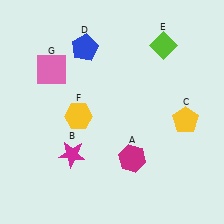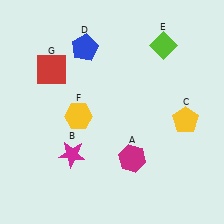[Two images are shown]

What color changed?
The square (G) changed from pink in Image 1 to red in Image 2.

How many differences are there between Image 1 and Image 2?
There is 1 difference between the two images.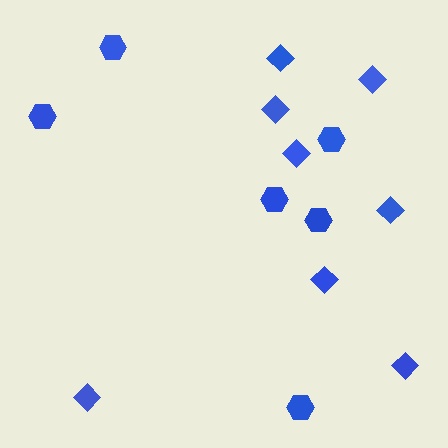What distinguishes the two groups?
There are 2 groups: one group of diamonds (8) and one group of hexagons (6).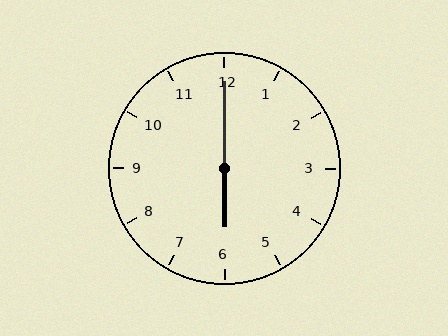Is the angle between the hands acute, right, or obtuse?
It is obtuse.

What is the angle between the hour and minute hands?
Approximately 180 degrees.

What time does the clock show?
6:00.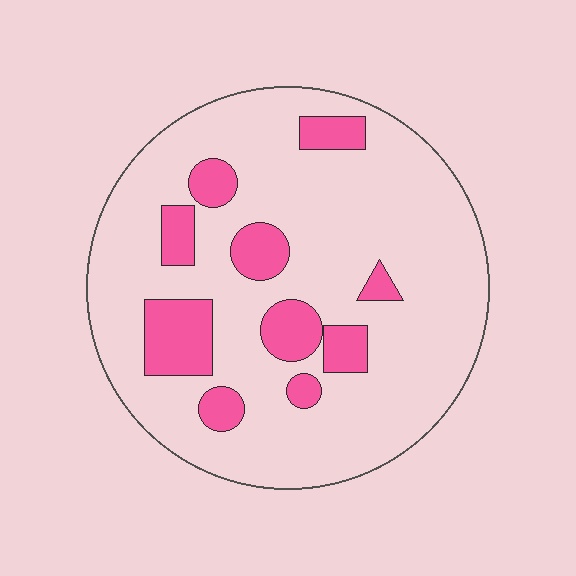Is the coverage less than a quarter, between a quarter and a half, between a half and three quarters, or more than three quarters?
Less than a quarter.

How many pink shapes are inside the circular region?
10.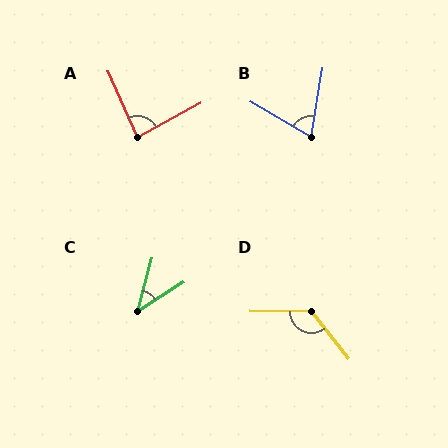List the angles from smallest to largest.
C (43°), B (70°), A (85°), D (129°).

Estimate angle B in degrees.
Approximately 70 degrees.